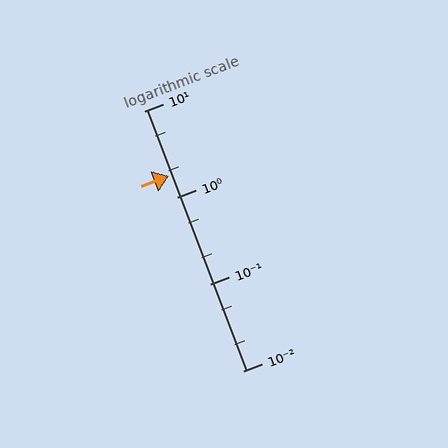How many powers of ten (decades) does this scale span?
The scale spans 3 decades, from 0.01 to 10.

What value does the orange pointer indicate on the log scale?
The pointer indicates approximately 1.8.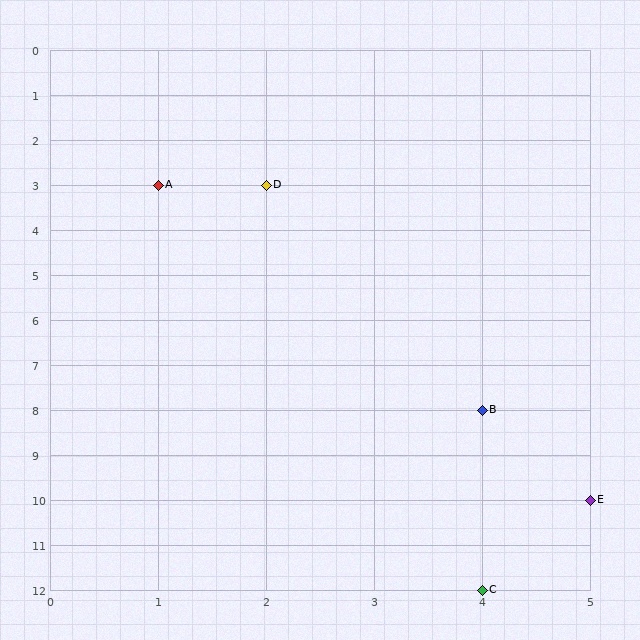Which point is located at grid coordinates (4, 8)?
Point B is at (4, 8).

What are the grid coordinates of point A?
Point A is at grid coordinates (1, 3).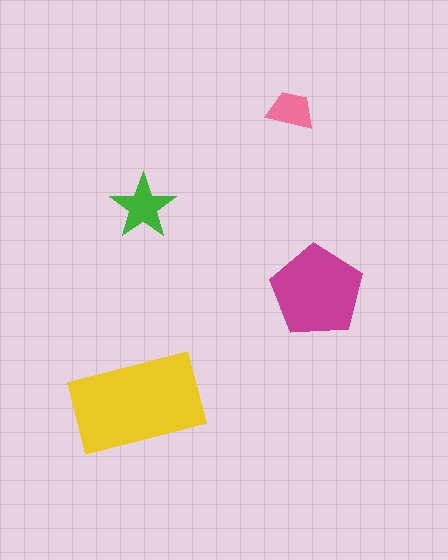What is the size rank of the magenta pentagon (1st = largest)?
2nd.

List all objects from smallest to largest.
The pink trapezoid, the green star, the magenta pentagon, the yellow rectangle.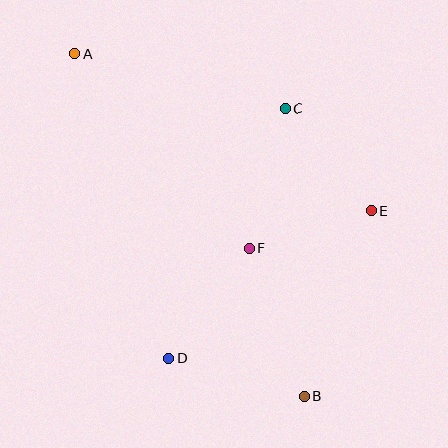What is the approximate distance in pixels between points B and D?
The distance between B and D is approximately 141 pixels.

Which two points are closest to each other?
Points E and F are closest to each other.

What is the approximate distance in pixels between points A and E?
The distance between A and E is approximately 336 pixels.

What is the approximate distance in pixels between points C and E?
The distance between C and E is approximately 134 pixels.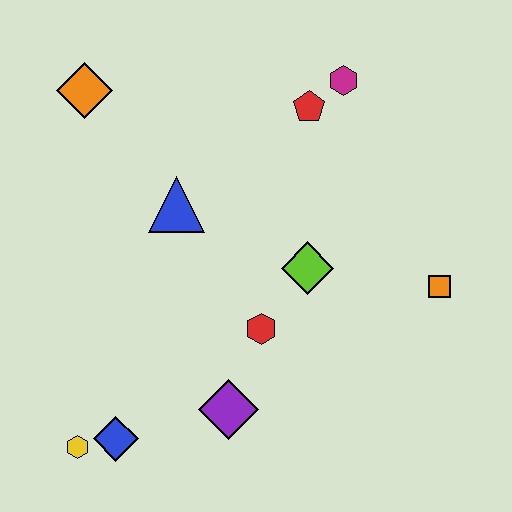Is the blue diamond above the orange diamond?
No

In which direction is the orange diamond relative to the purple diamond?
The orange diamond is above the purple diamond.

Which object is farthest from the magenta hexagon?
The yellow hexagon is farthest from the magenta hexagon.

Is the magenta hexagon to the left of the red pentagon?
No